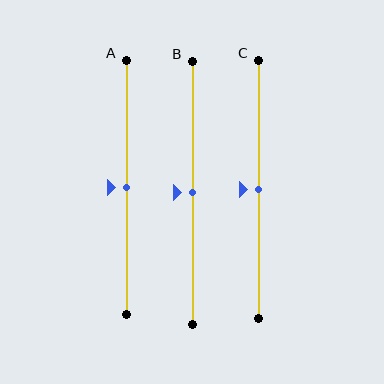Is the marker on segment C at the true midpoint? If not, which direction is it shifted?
Yes, the marker on segment C is at the true midpoint.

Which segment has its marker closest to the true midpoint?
Segment A has its marker closest to the true midpoint.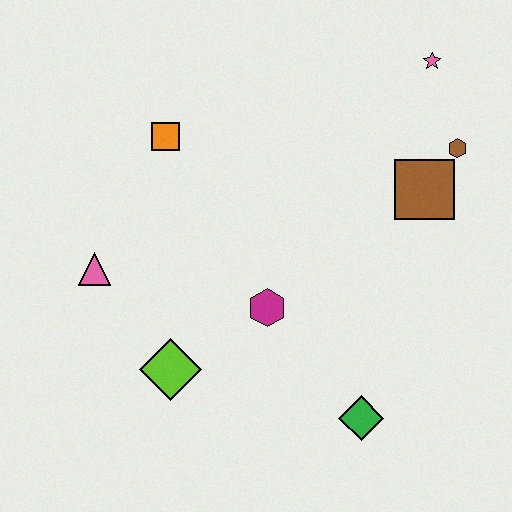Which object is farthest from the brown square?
The pink triangle is farthest from the brown square.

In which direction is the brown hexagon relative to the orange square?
The brown hexagon is to the right of the orange square.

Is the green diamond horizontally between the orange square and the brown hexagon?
Yes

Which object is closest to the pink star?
The brown hexagon is closest to the pink star.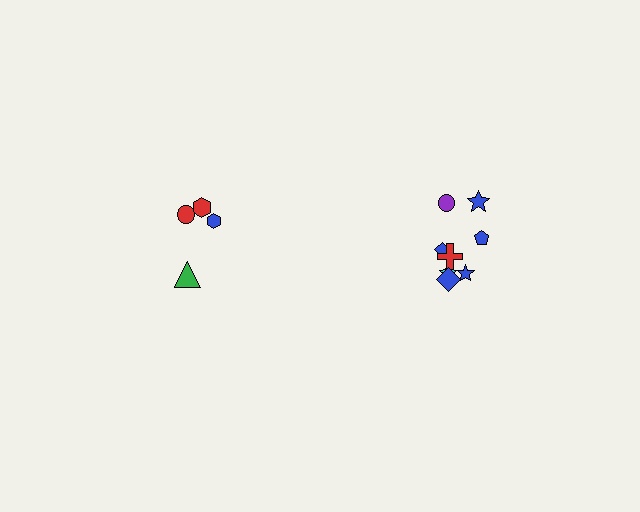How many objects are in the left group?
There are 4 objects.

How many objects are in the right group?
There are 8 objects.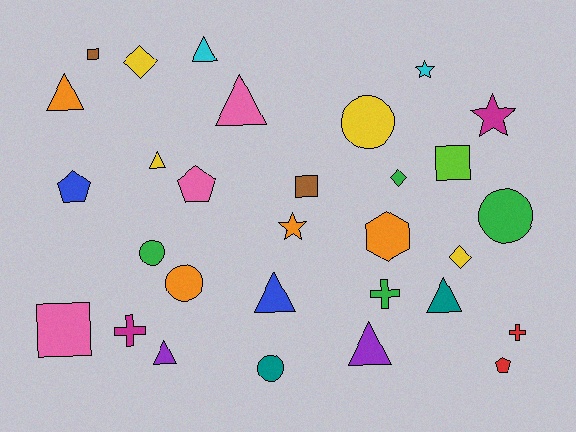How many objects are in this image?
There are 30 objects.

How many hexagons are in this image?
There is 1 hexagon.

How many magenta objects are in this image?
There are 2 magenta objects.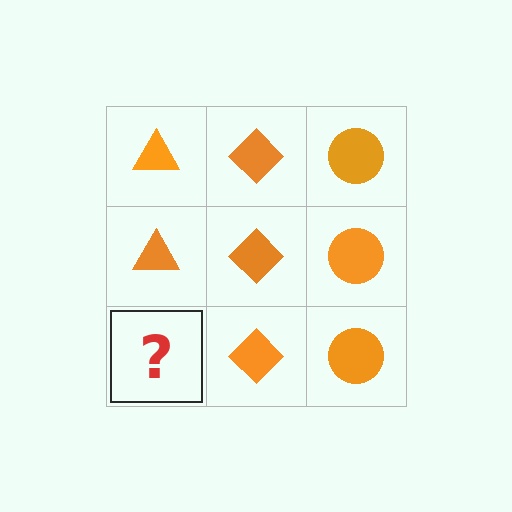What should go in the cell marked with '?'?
The missing cell should contain an orange triangle.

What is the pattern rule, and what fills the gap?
The rule is that each column has a consistent shape. The gap should be filled with an orange triangle.